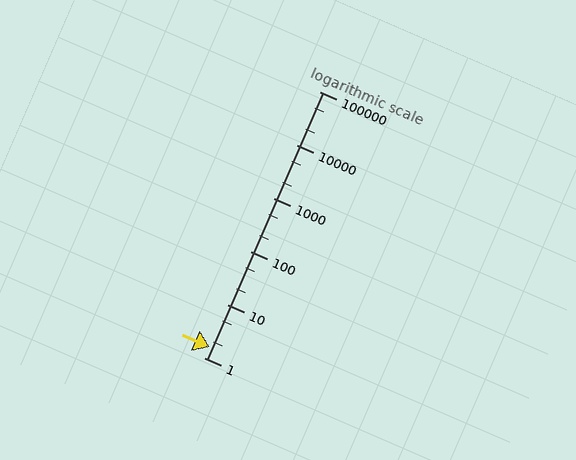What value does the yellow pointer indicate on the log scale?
The pointer indicates approximately 1.6.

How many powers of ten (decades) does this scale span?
The scale spans 5 decades, from 1 to 100000.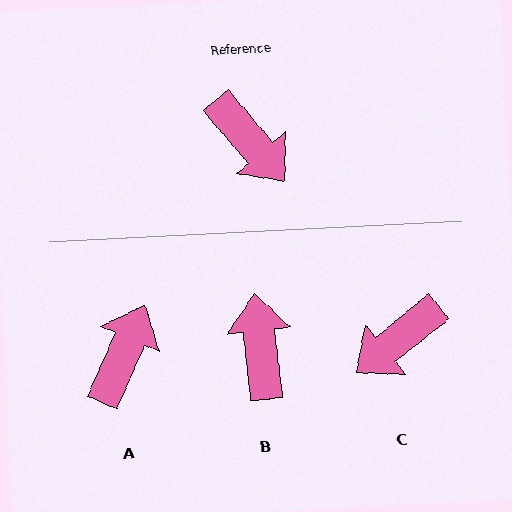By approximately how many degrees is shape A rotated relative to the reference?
Approximately 116 degrees counter-clockwise.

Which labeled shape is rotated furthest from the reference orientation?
B, about 146 degrees away.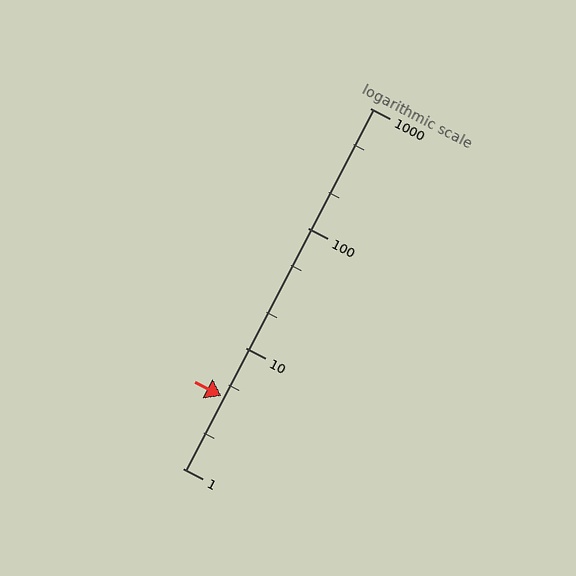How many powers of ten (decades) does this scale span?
The scale spans 3 decades, from 1 to 1000.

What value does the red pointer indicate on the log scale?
The pointer indicates approximately 4.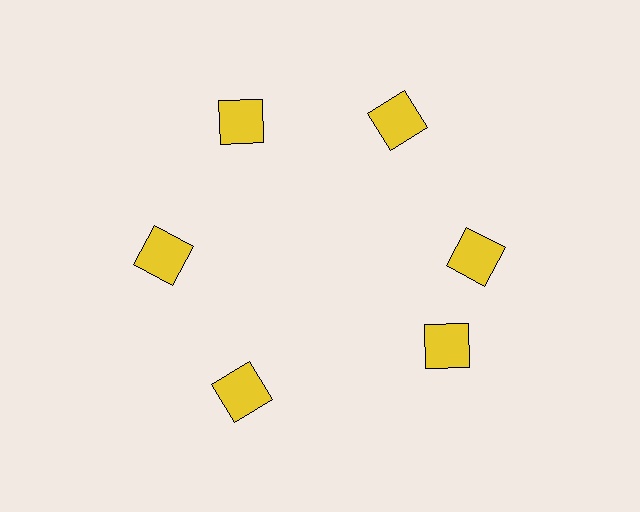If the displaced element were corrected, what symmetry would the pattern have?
It would have 6-fold rotational symmetry — the pattern would map onto itself every 60 degrees.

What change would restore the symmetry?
The symmetry would be restored by rotating it back into even spacing with its neighbors so that all 6 squares sit at equal angles and equal distance from the center.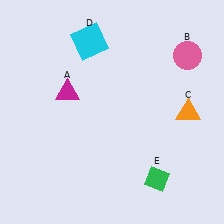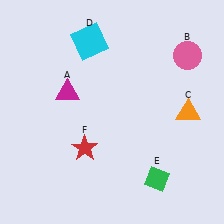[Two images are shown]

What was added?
A red star (F) was added in Image 2.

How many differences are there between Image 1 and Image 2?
There is 1 difference between the two images.